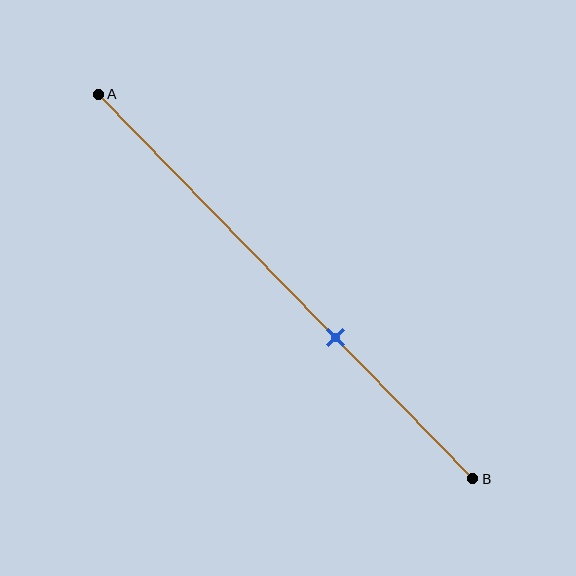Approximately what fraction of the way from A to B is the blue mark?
The blue mark is approximately 65% of the way from A to B.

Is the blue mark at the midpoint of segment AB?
No, the mark is at about 65% from A, not at the 50% midpoint.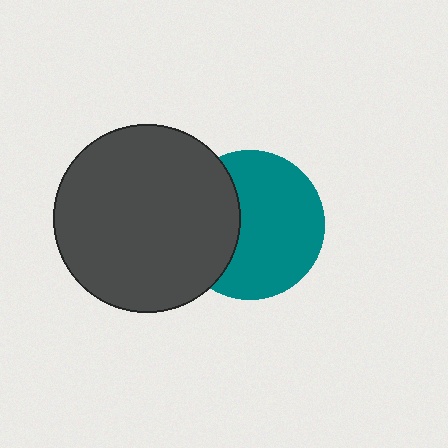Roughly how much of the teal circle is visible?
Most of it is visible (roughly 66%).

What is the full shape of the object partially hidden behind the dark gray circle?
The partially hidden object is a teal circle.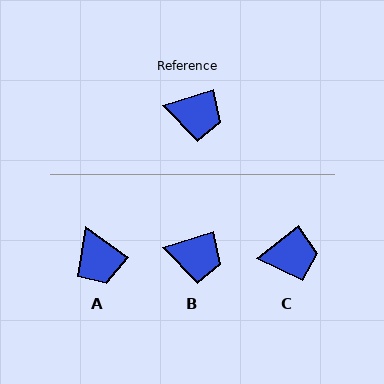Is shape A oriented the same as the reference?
No, it is off by about 53 degrees.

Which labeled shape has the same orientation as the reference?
B.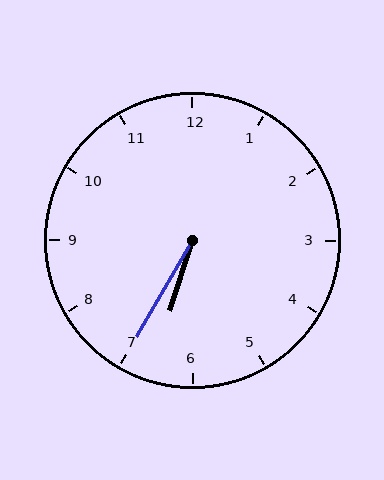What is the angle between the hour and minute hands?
Approximately 12 degrees.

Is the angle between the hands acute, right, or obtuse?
It is acute.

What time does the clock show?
6:35.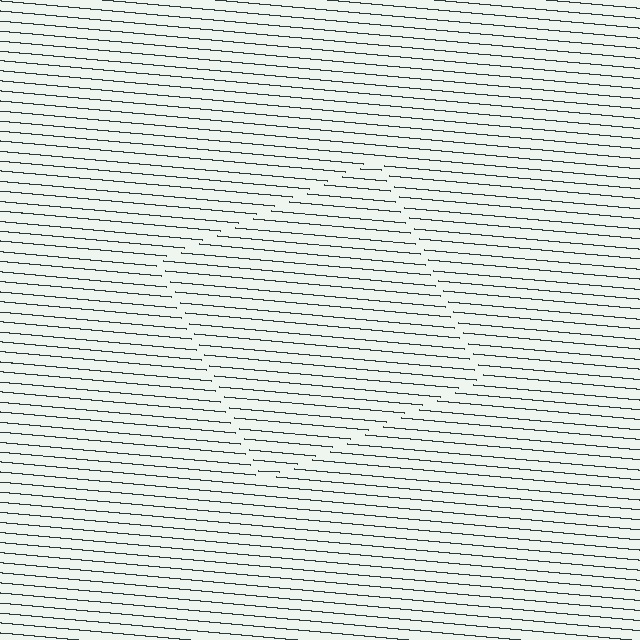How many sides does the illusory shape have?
4 sides — the line-ends trace a square.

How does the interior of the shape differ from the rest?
The interior of the shape contains the same grating, shifted by half a period — the contour is defined by the phase discontinuity where line-ends from the inner and outer gratings abut.